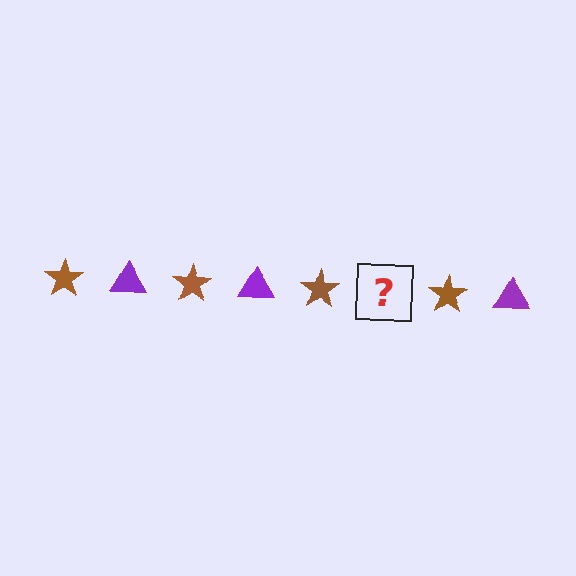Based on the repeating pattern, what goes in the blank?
The blank should be a purple triangle.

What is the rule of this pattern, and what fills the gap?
The rule is that the pattern alternates between brown star and purple triangle. The gap should be filled with a purple triangle.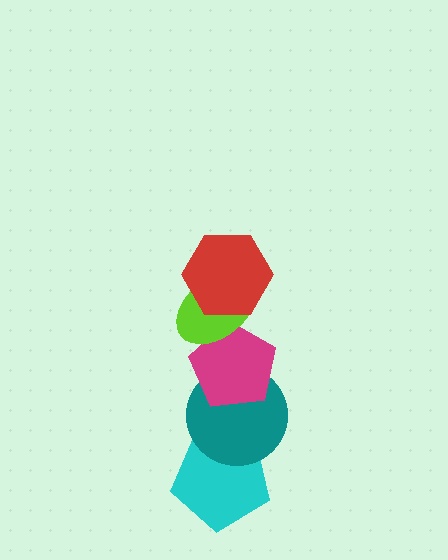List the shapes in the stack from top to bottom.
From top to bottom: the red hexagon, the lime ellipse, the magenta pentagon, the teal circle, the cyan pentagon.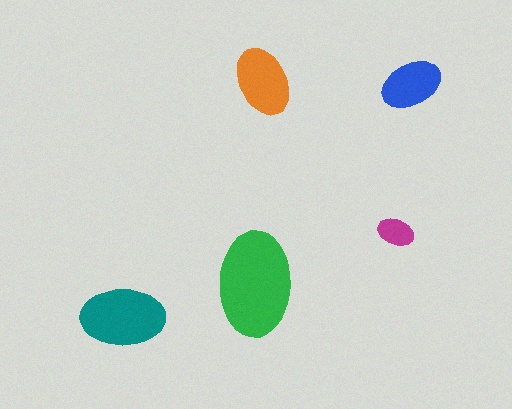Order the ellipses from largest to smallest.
the green one, the teal one, the orange one, the blue one, the magenta one.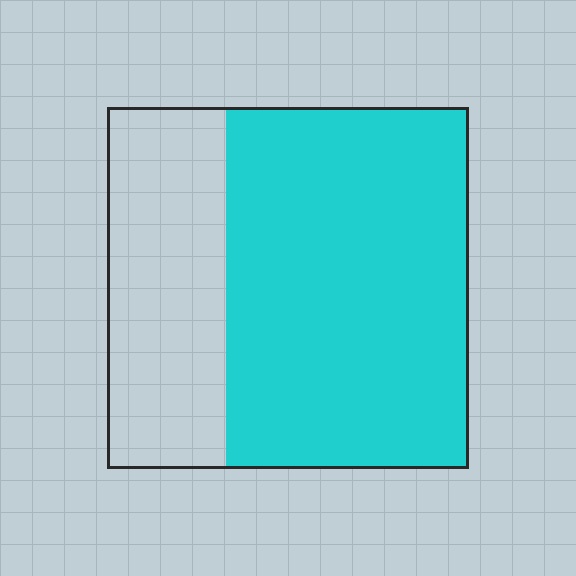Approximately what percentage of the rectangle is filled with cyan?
Approximately 65%.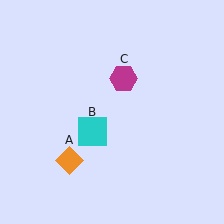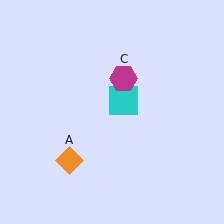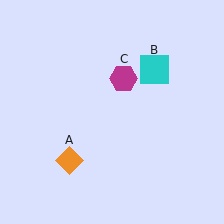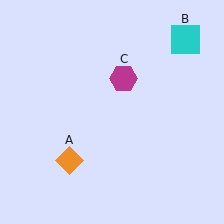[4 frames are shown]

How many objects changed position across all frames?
1 object changed position: cyan square (object B).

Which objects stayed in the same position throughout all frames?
Orange diamond (object A) and magenta hexagon (object C) remained stationary.